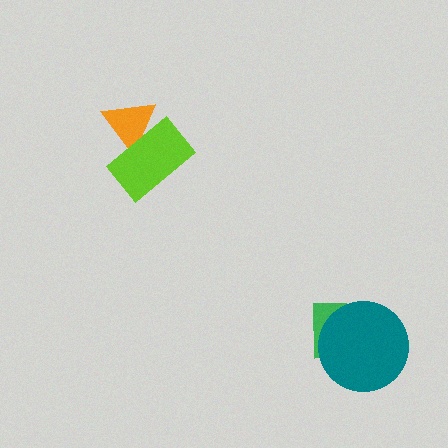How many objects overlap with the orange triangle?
1 object overlaps with the orange triangle.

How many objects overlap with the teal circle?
1 object overlaps with the teal circle.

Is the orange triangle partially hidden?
Yes, it is partially covered by another shape.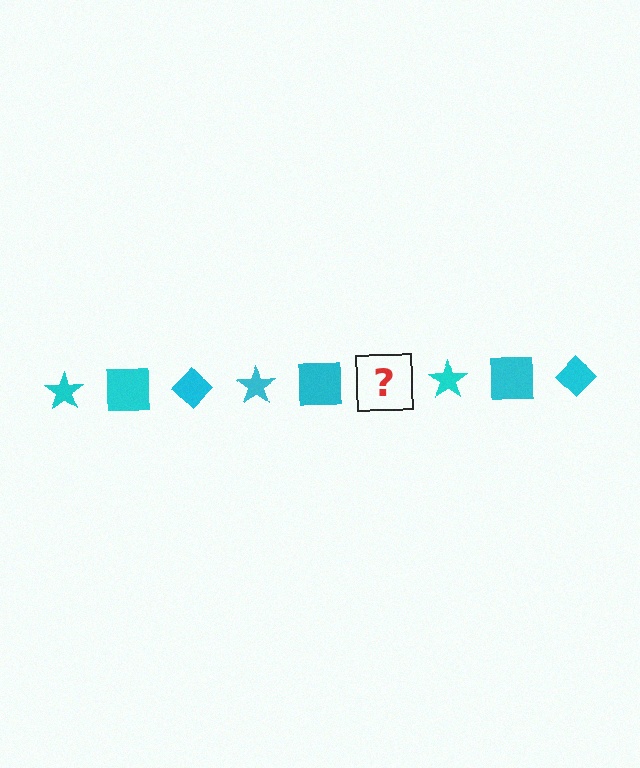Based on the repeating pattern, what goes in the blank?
The blank should be a cyan diamond.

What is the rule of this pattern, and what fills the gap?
The rule is that the pattern cycles through star, square, diamond shapes in cyan. The gap should be filled with a cyan diamond.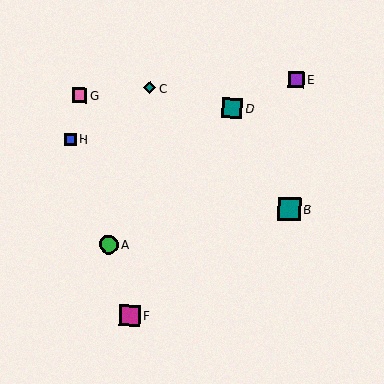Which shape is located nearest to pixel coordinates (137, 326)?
The magenta square (labeled F) at (130, 316) is nearest to that location.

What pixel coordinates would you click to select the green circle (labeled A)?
Click at (109, 245) to select the green circle A.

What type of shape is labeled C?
Shape C is a teal diamond.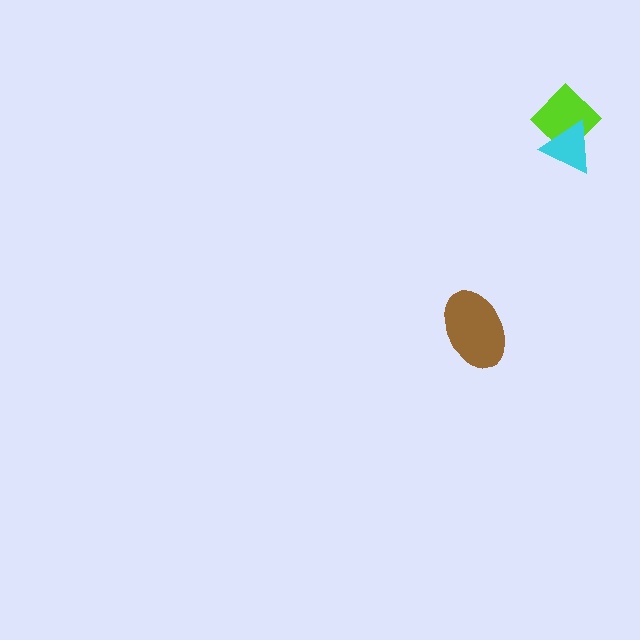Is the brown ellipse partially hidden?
No, no other shape covers it.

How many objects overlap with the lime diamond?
1 object overlaps with the lime diamond.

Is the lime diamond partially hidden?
Yes, it is partially covered by another shape.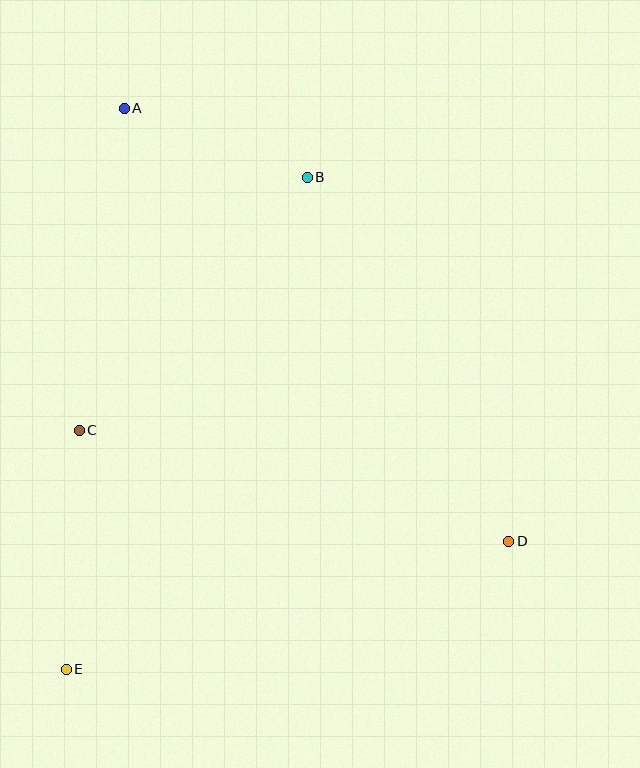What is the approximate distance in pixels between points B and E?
The distance between B and E is approximately 548 pixels.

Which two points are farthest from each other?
Points A and D are farthest from each other.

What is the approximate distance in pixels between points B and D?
The distance between B and D is approximately 416 pixels.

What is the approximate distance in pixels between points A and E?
The distance between A and E is approximately 564 pixels.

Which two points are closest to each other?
Points A and B are closest to each other.